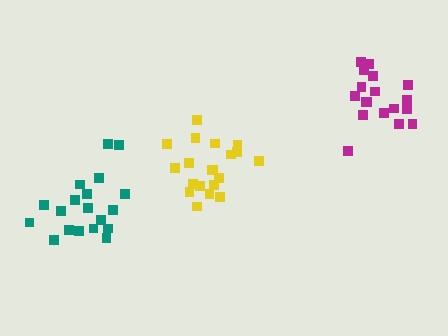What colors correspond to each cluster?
The clusters are colored: yellow, teal, magenta.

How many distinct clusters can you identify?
There are 3 distinct clusters.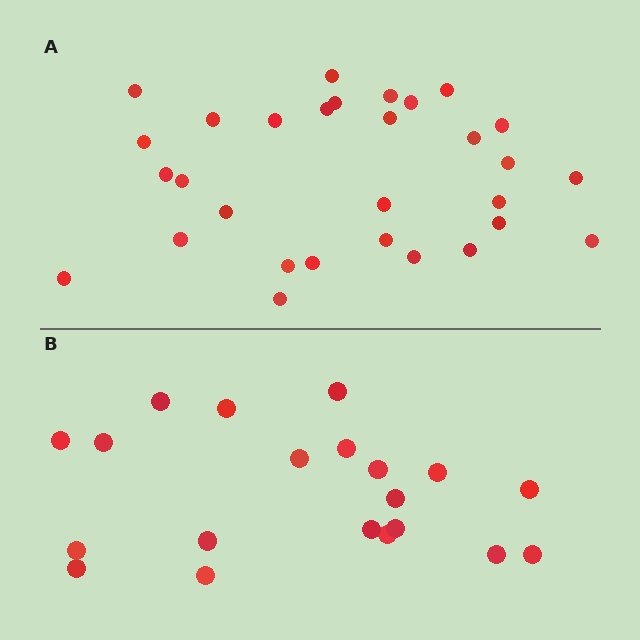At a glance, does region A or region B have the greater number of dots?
Region A (the top region) has more dots.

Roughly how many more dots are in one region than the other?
Region A has roughly 10 or so more dots than region B.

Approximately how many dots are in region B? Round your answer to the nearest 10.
About 20 dots.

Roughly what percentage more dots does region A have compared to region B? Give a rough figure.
About 50% more.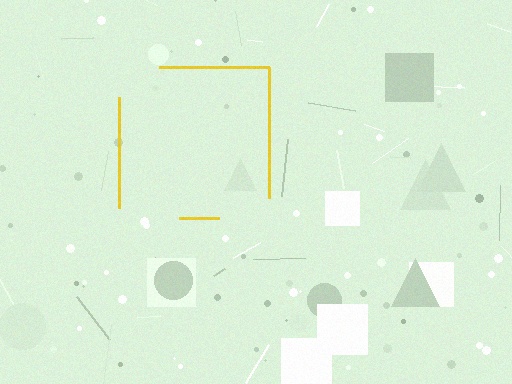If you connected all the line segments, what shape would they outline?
They would outline a square.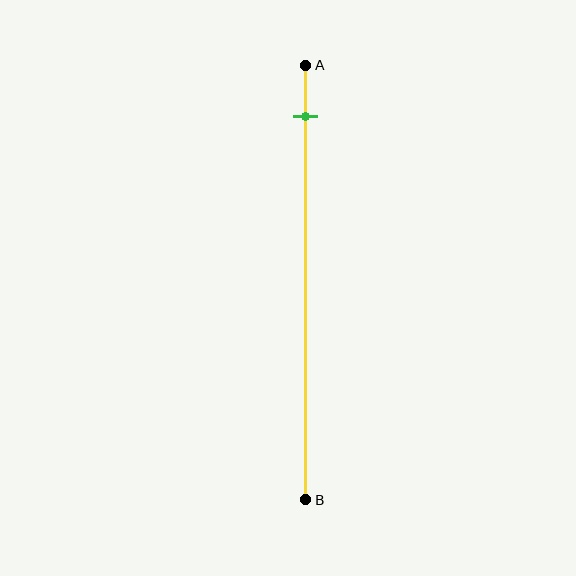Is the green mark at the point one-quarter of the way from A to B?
No, the mark is at about 10% from A, not at the 25% one-quarter point.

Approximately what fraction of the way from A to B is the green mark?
The green mark is approximately 10% of the way from A to B.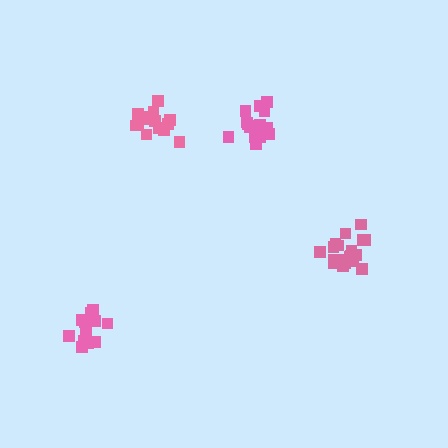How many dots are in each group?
Group 1: 17 dots, Group 2: 20 dots, Group 3: 16 dots, Group 4: 14 dots (67 total).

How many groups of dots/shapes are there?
There are 4 groups.